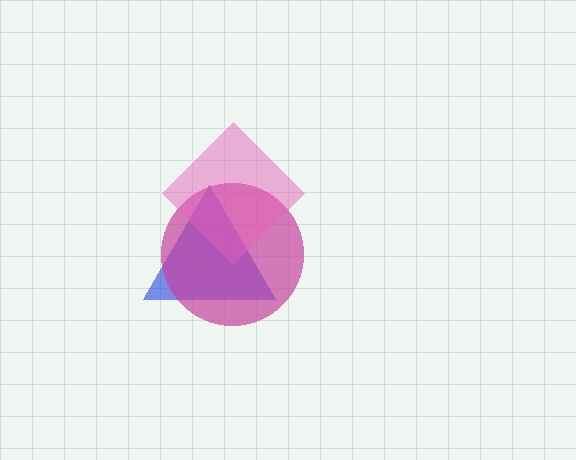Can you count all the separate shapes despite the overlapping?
Yes, there are 3 separate shapes.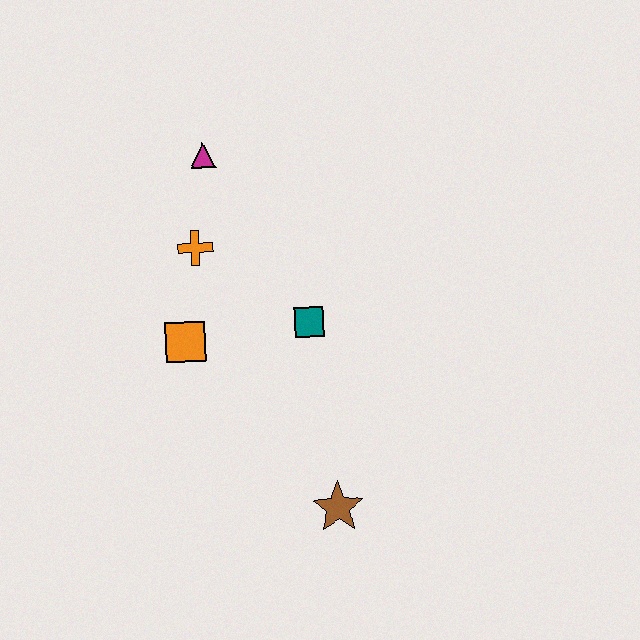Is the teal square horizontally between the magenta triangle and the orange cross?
No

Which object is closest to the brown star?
The teal square is closest to the brown star.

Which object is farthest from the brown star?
The magenta triangle is farthest from the brown star.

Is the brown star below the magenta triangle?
Yes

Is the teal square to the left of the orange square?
No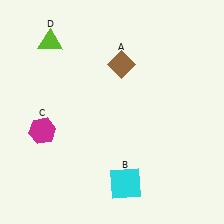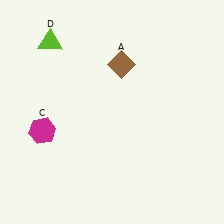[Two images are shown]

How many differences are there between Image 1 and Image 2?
There is 1 difference between the two images.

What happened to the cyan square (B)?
The cyan square (B) was removed in Image 2. It was in the bottom-right area of Image 1.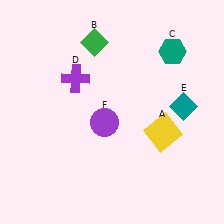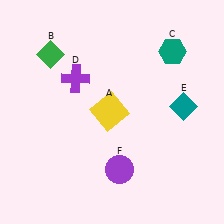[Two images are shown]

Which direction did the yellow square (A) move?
The yellow square (A) moved left.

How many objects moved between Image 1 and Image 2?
3 objects moved between the two images.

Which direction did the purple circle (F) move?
The purple circle (F) moved down.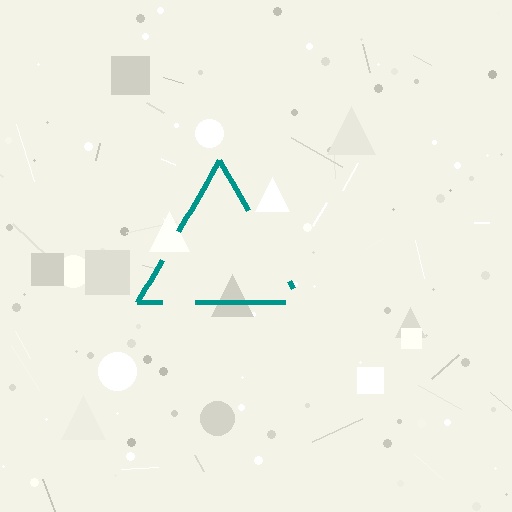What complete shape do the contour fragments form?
The contour fragments form a triangle.